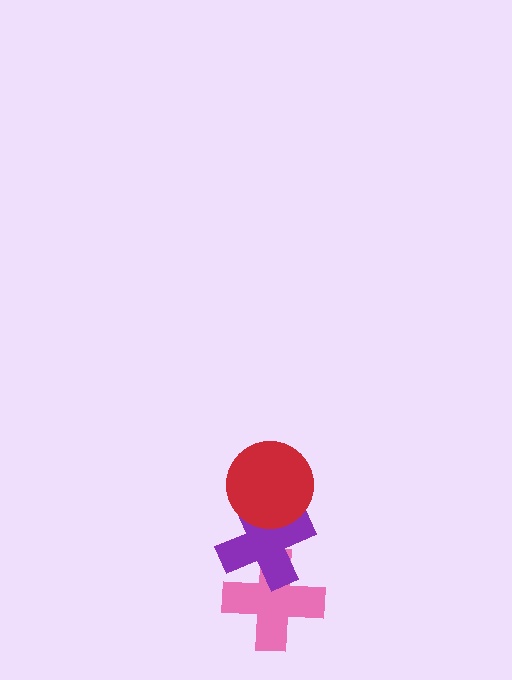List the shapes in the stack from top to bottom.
From top to bottom: the red circle, the purple cross, the pink cross.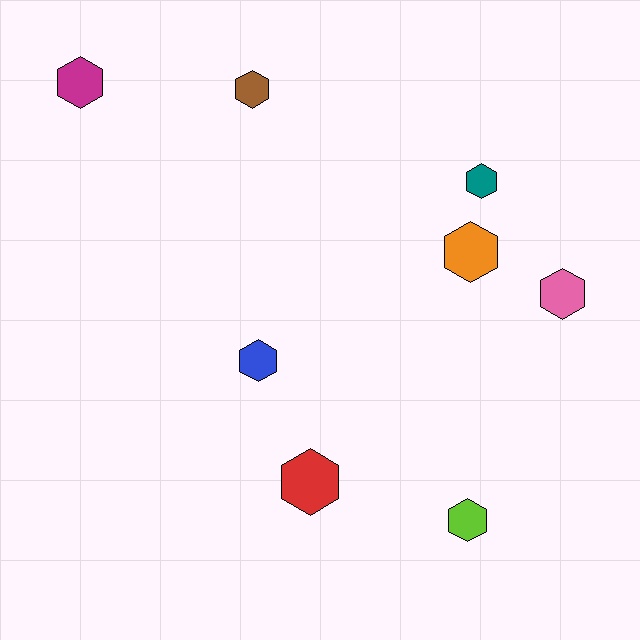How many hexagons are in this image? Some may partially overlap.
There are 8 hexagons.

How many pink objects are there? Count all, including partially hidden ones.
There is 1 pink object.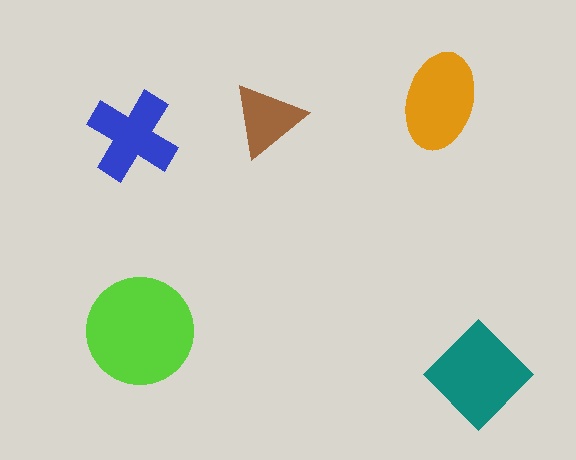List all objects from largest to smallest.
The lime circle, the teal diamond, the orange ellipse, the blue cross, the brown triangle.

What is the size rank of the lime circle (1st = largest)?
1st.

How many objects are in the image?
There are 5 objects in the image.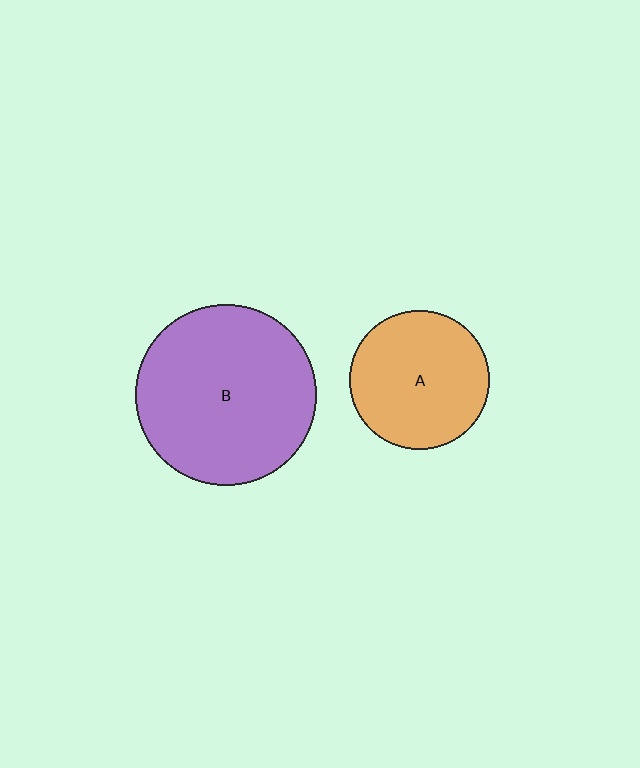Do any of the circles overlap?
No, none of the circles overlap.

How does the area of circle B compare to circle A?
Approximately 1.7 times.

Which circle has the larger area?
Circle B (purple).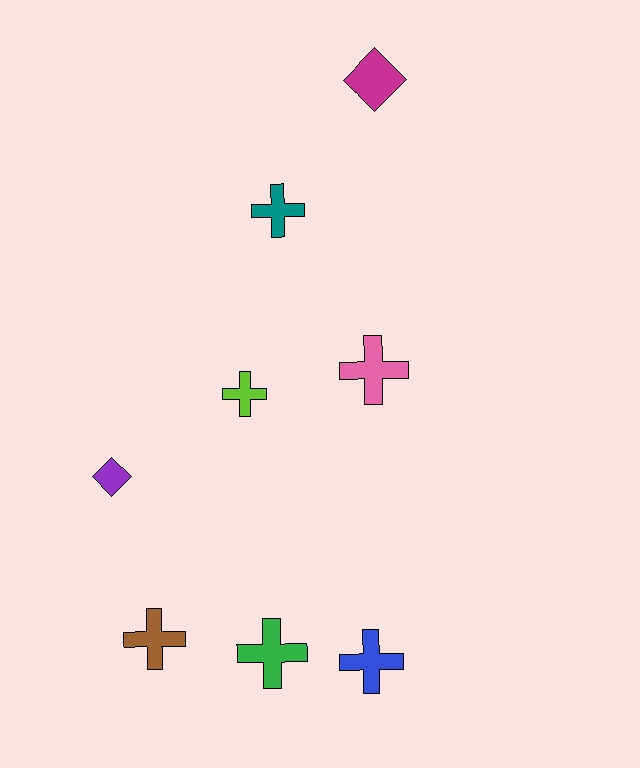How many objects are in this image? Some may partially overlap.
There are 8 objects.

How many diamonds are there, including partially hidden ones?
There are 2 diamonds.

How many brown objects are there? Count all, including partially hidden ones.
There is 1 brown object.